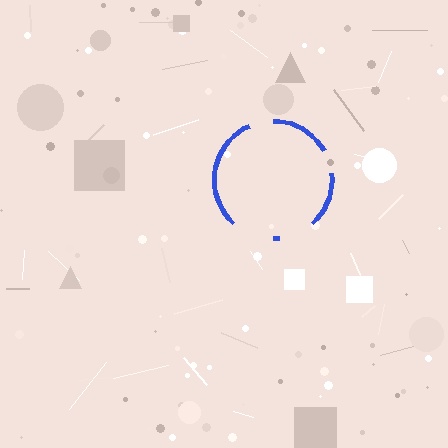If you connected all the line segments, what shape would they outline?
They would outline a circle.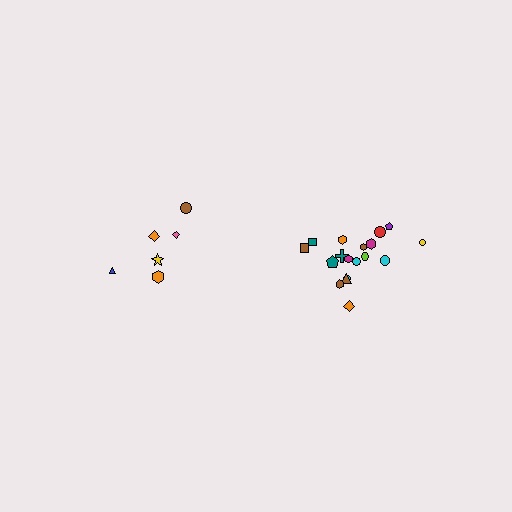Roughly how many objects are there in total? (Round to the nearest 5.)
Roughly 25 objects in total.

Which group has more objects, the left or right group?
The right group.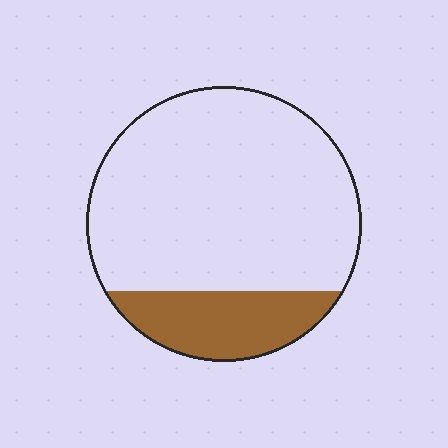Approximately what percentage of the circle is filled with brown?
Approximately 20%.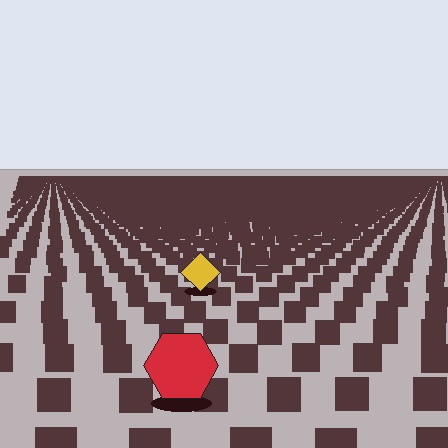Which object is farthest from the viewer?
The yellow diamond is farthest from the viewer. It appears smaller and the ground texture around it is denser.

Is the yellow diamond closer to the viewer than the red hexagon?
No. The red hexagon is closer — you can tell from the texture gradient: the ground texture is coarser near it.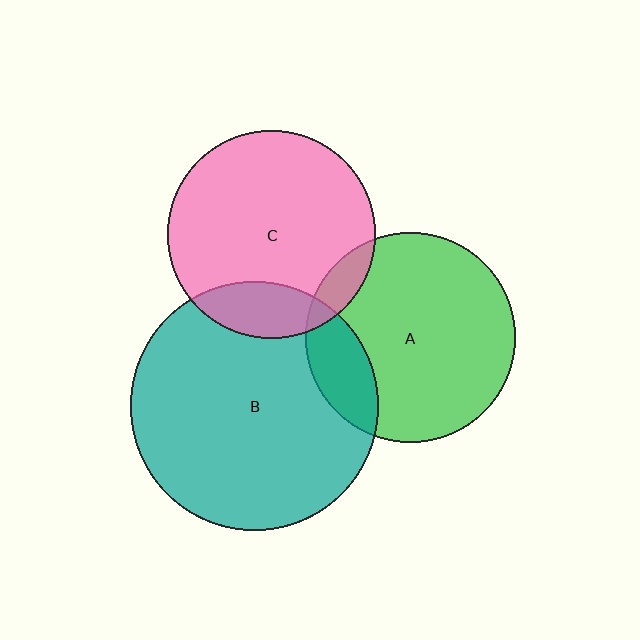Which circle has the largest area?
Circle B (teal).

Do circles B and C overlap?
Yes.